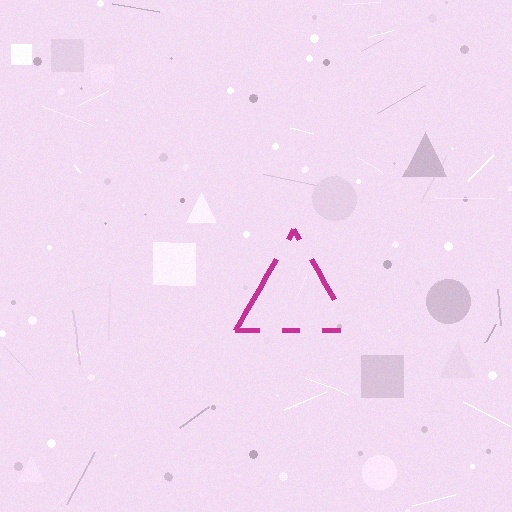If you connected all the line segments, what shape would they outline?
They would outline a triangle.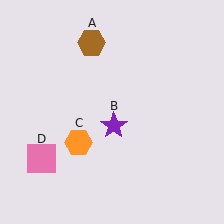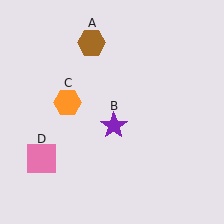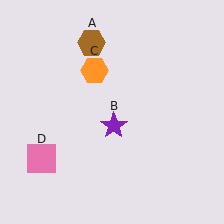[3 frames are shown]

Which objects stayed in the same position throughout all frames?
Brown hexagon (object A) and purple star (object B) and pink square (object D) remained stationary.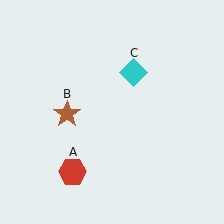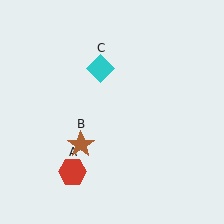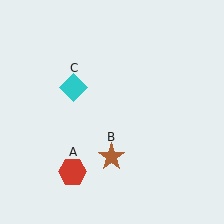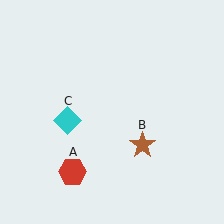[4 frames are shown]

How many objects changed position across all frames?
2 objects changed position: brown star (object B), cyan diamond (object C).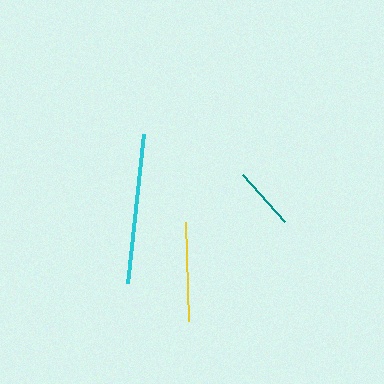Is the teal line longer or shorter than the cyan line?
The cyan line is longer than the teal line.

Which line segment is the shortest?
The teal line is the shortest at approximately 63 pixels.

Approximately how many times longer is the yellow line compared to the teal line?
The yellow line is approximately 1.6 times the length of the teal line.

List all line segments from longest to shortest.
From longest to shortest: cyan, yellow, teal.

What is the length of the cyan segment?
The cyan segment is approximately 150 pixels long.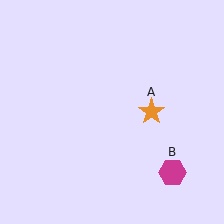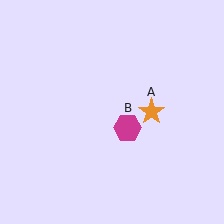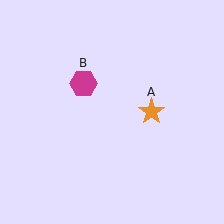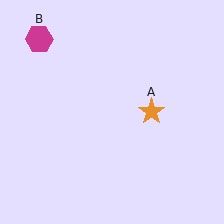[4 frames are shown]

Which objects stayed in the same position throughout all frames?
Orange star (object A) remained stationary.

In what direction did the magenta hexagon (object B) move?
The magenta hexagon (object B) moved up and to the left.